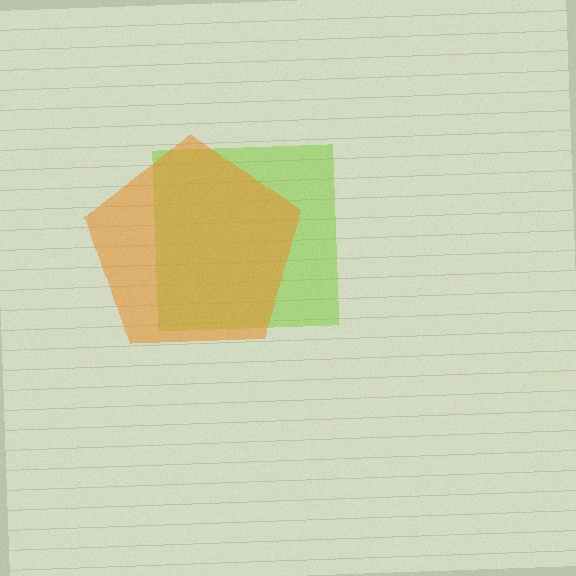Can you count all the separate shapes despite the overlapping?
Yes, there are 2 separate shapes.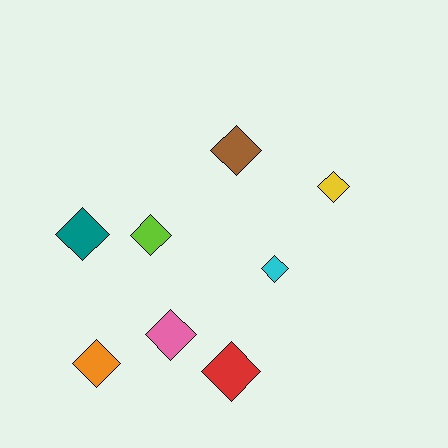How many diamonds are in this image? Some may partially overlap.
There are 8 diamonds.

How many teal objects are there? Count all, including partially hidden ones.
There is 1 teal object.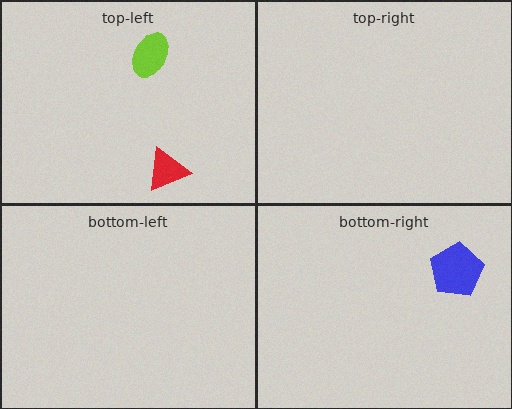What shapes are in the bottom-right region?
The blue pentagon.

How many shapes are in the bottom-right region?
1.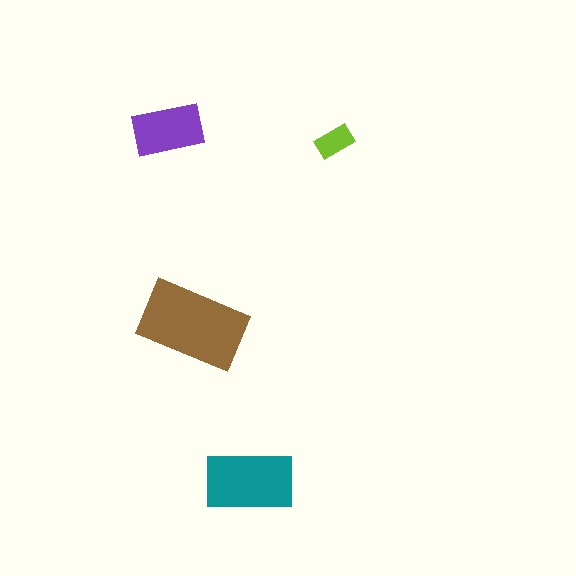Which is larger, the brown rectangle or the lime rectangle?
The brown one.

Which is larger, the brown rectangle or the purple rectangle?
The brown one.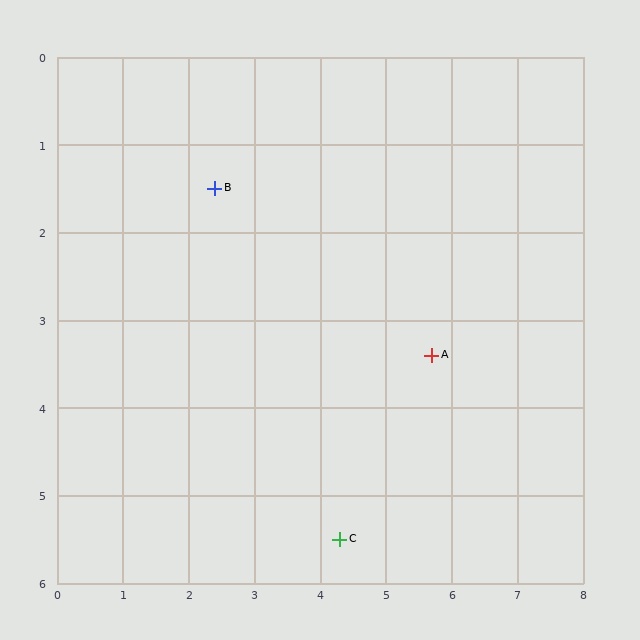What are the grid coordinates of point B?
Point B is at approximately (2.4, 1.5).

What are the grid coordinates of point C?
Point C is at approximately (4.3, 5.5).